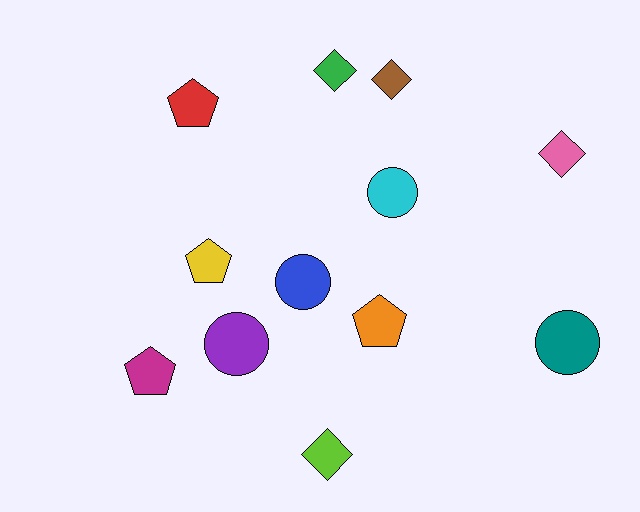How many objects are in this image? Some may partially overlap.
There are 12 objects.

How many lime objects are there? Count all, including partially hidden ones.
There is 1 lime object.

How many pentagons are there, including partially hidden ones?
There are 4 pentagons.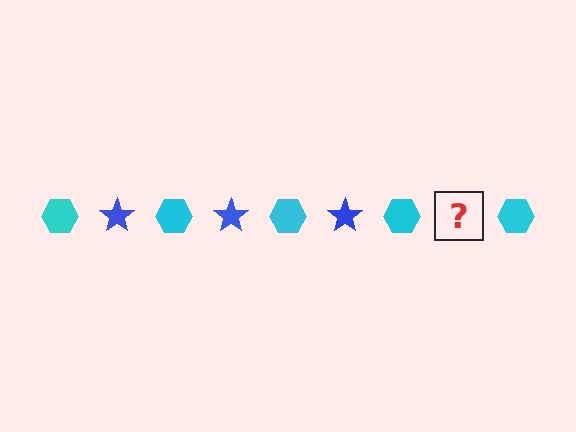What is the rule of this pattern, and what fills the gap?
The rule is that the pattern alternates between cyan hexagon and blue star. The gap should be filled with a blue star.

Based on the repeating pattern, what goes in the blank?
The blank should be a blue star.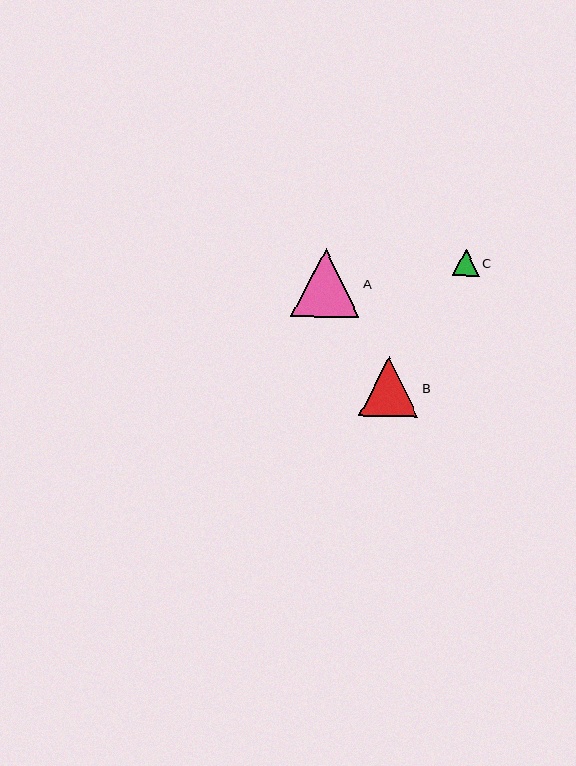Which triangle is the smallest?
Triangle C is the smallest with a size of approximately 27 pixels.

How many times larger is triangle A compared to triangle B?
Triangle A is approximately 1.2 times the size of triangle B.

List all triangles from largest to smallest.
From largest to smallest: A, B, C.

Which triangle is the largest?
Triangle A is the largest with a size of approximately 69 pixels.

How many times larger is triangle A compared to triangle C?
Triangle A is approximately 2.5 times the size of triangle C.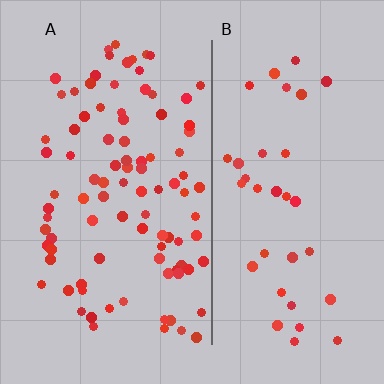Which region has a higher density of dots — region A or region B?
A (the left).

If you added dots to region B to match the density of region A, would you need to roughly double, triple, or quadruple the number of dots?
Approximately triple.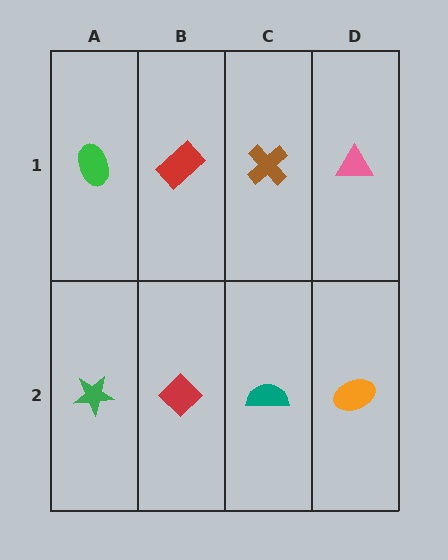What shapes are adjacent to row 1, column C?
A teal semicircle (row 2, column C), a red rectangle (row 1, column B), a pink triangle (row 1, column D).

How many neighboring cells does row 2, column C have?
3.